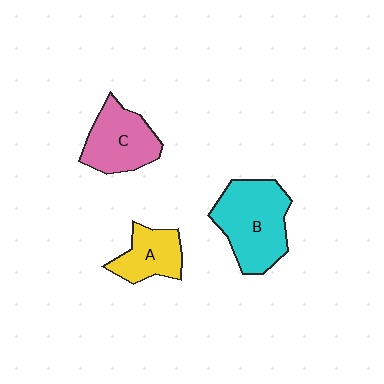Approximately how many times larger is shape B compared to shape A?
Approximately 1.8 times.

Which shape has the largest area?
Shape B (cyan).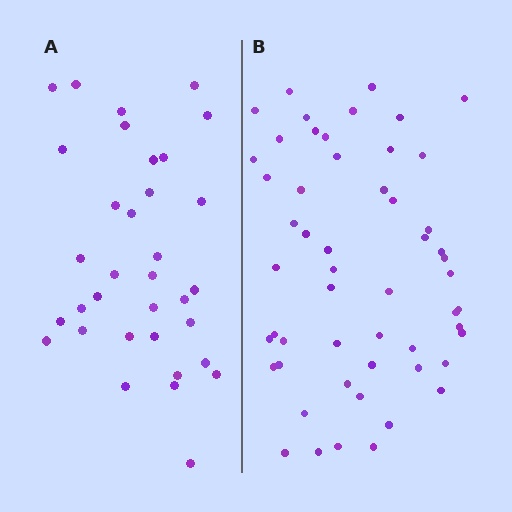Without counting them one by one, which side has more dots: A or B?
Region B (the right region) has more dots.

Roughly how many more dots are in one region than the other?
Region B has approximately 20 more dots than region A.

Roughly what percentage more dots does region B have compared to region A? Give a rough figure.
About 60% more.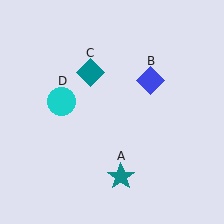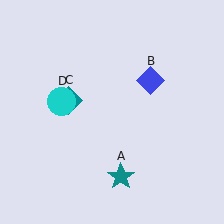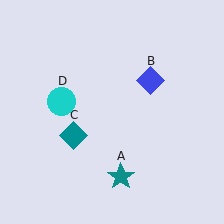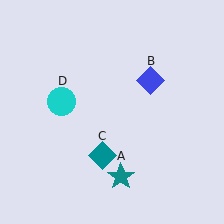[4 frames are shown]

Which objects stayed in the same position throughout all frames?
Teal star (object A) and blue diamond (object B) and cyan circle (object D) remained stationary.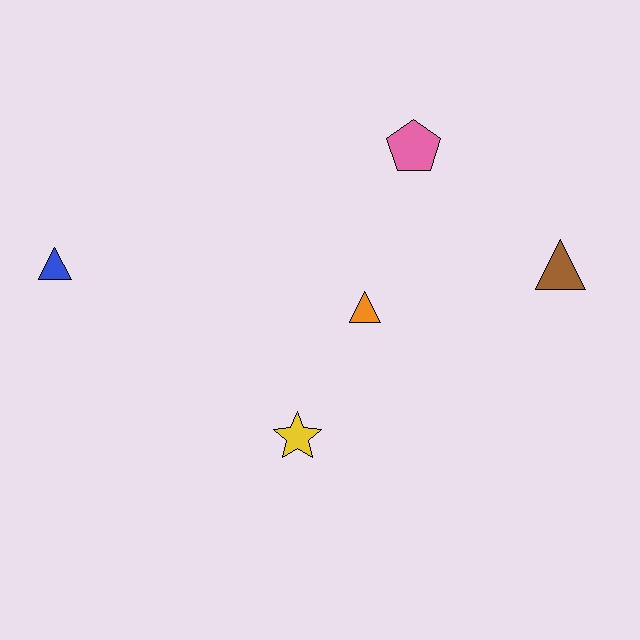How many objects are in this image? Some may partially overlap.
There are 5 objects.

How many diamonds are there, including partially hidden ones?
There are no diamonds.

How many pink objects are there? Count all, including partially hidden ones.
There is 1 pink object.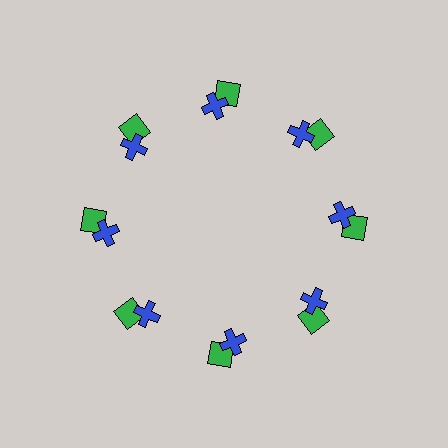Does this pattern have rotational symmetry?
Yes, this pattern has 8-fold rotational symmetry. It looks the same after rotating 45 degrees around the center.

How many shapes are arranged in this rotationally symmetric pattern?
There are 16 shapes, arranged in 8 groups of 2.